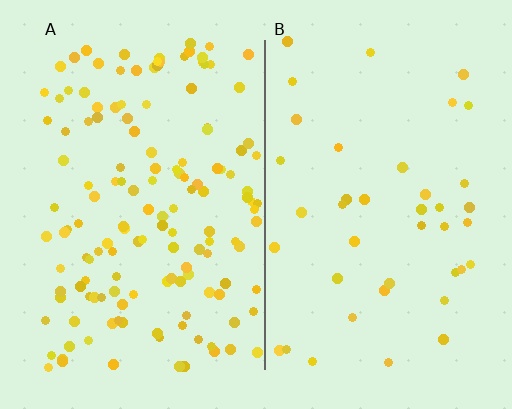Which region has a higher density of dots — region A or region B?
A (the left).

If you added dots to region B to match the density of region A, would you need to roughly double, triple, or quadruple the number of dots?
Approximately quadruple.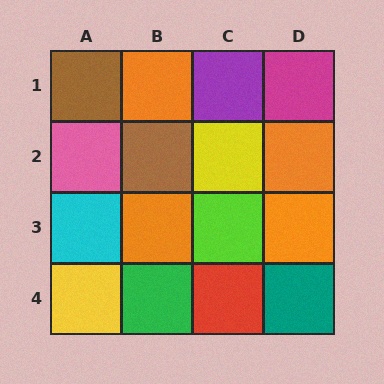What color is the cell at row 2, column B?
Brown.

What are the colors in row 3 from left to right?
Cyan, orange, lime, orange.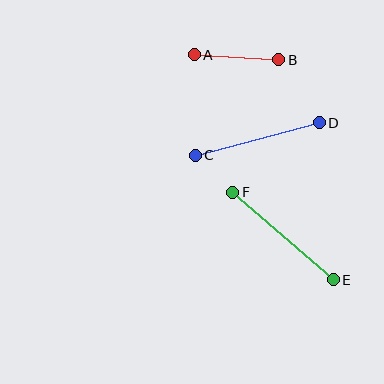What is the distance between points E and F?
The distance is approximately 134 pixels.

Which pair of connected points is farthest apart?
Points E and F are farthest apart.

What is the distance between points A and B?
The distance is approximately 85 pixels.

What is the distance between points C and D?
The distance is approximately 128 pixels.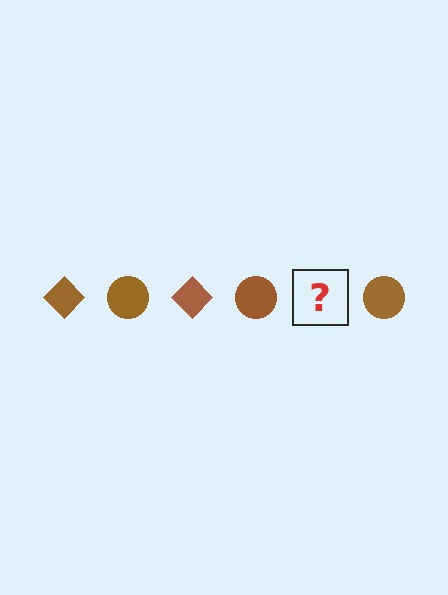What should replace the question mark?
The question mark should be replaced with a brown diamond.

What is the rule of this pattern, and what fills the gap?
The rule is that the pattern cycles through diamond, circle shapes in brown. The gap should be filled with a brown diamond.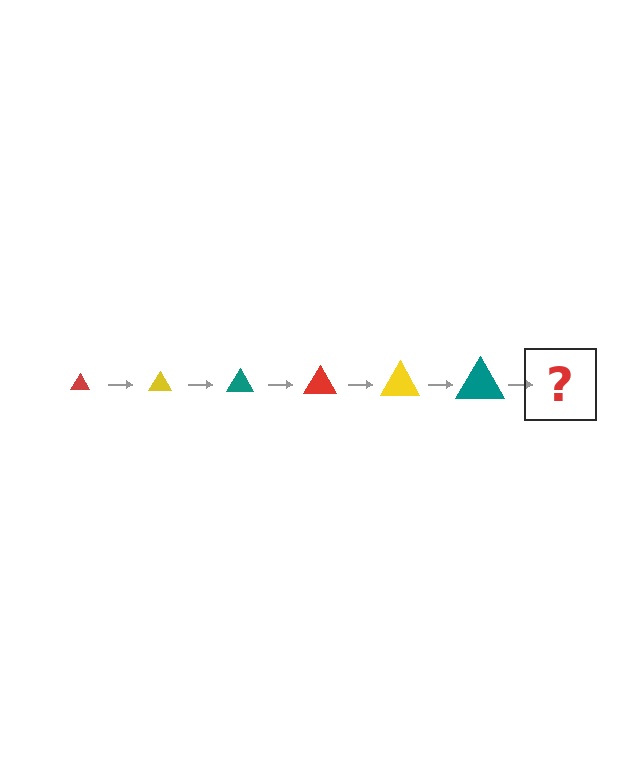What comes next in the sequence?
The next element should be a red triangle, larger than the previous one.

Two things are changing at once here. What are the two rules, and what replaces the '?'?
The two rules are that the triangle grows larger each step and the color cycles through red, yellow, and teal. The '?' should be a red triangle, larger than the previous one.